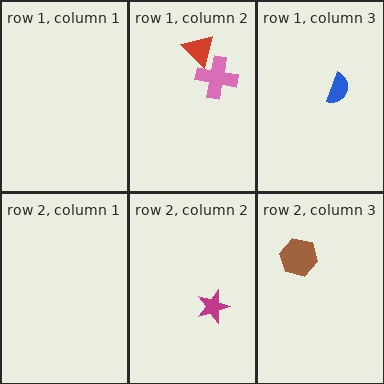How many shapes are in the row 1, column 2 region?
2.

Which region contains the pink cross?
The row 1, column 2 region.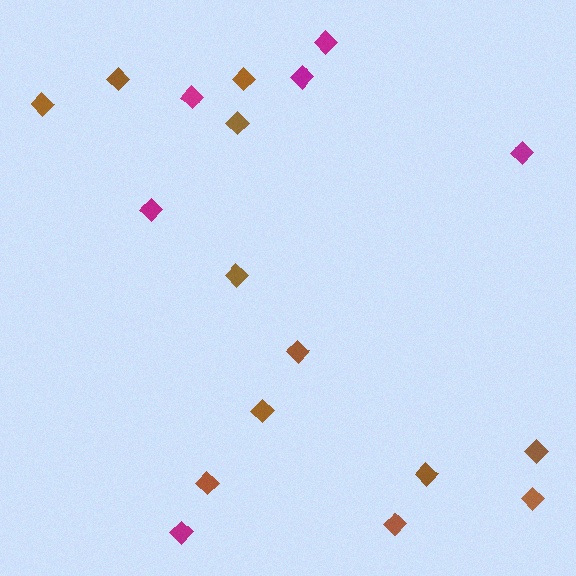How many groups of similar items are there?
There are 2 groups: one group of magenta diamonds (6) and one group of brown diamonds (12).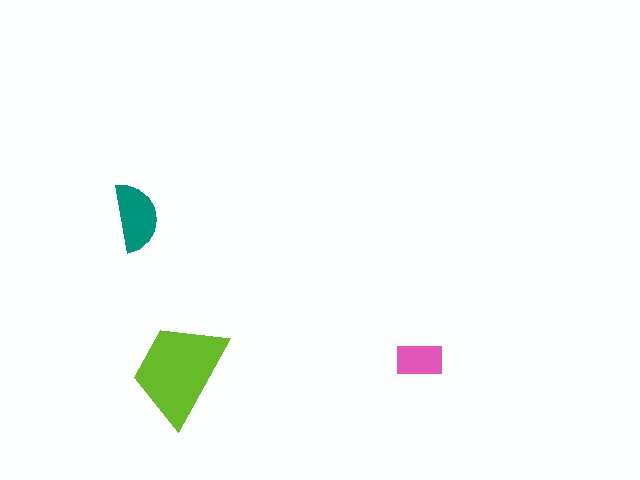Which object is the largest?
The lime trapezoid.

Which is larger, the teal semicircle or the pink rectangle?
The teal semicircle.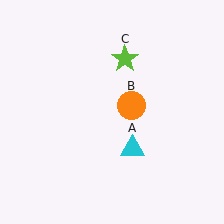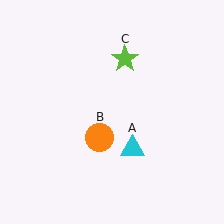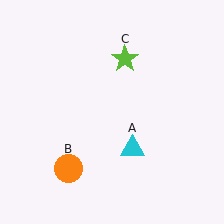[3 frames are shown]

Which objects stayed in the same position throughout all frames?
Cyan triangle (object A) and lime star (object C) remained stationary.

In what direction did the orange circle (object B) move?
The orange circle (object B) moved down and to the left.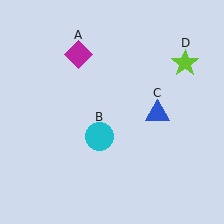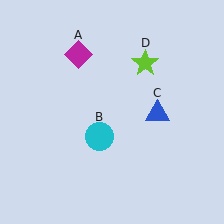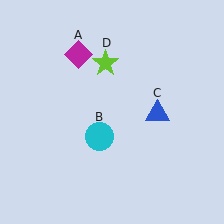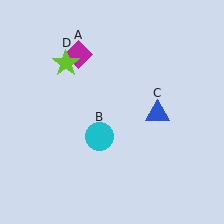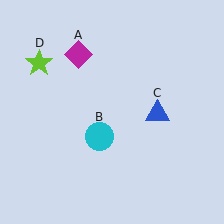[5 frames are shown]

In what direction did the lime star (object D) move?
The lime star (object D) moved left.